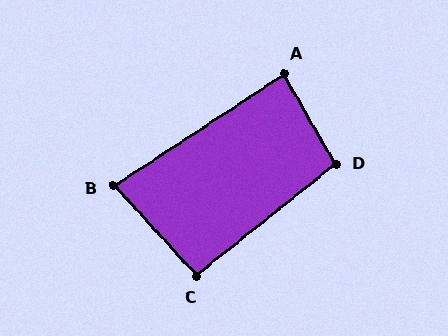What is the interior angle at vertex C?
Approximately 94 degrees (approximately right).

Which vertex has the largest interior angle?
D, at approximately 99 degrees.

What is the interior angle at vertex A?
Approximately 86 degrees (approximately right).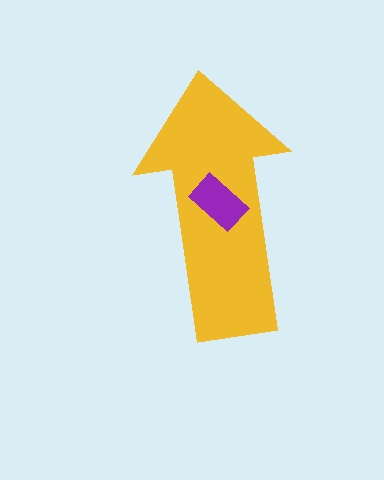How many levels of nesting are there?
2.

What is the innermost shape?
The purple rectangle.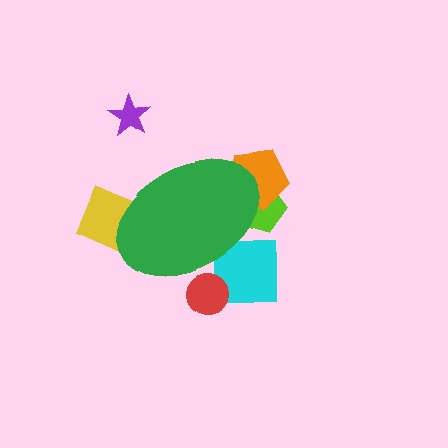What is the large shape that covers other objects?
A green ellipse.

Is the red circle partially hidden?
Yes, the red circle is partially hidden behind the green ellipse.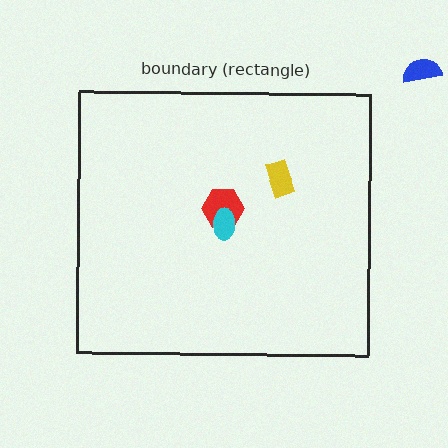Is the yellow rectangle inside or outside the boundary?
Inside.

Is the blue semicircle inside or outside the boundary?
Outside.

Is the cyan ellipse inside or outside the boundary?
Inside.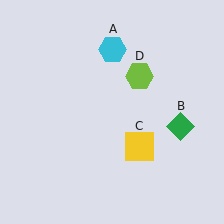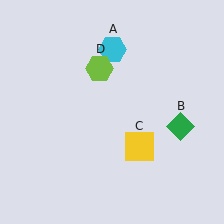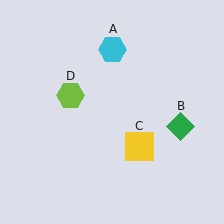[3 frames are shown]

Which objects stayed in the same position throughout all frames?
Cyan hexagon (object A) and green diamond (object B) and yellow square (object C) remained stationary.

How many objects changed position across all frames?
1 object changed position: lime hexagon (object D).